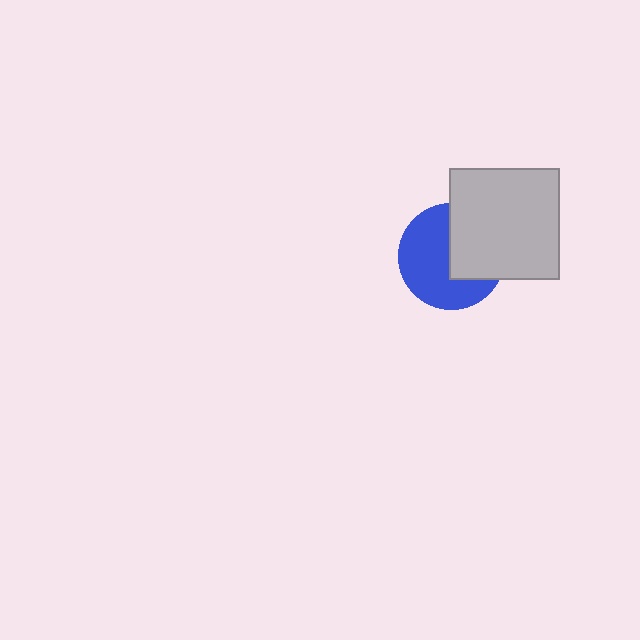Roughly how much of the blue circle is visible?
About half of it is visible (roughly 60%).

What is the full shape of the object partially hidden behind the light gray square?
The partially hidden object is a blue circle.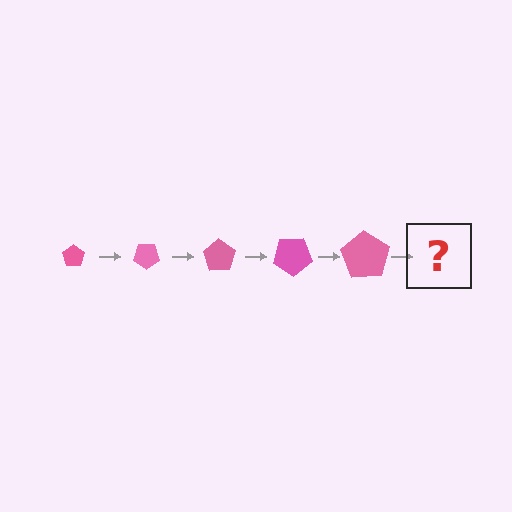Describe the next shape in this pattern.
It should be a pentagon, larger than the previous one and rotated 175 degrees from the start.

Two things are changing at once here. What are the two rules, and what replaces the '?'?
The two rules are that the pentagon grows larger each step and it rotates 35 degrees each step. The '?' should be a pentagon, larger than the previous one and rotated 175 degrees from the start.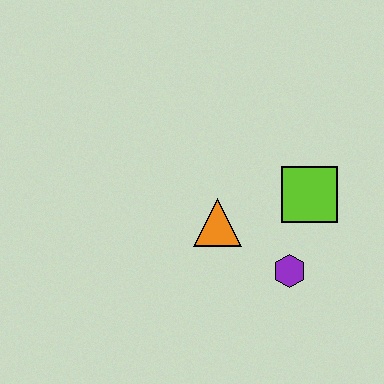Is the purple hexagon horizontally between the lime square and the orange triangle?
Yes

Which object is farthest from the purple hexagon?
The orange triangle is farthest from the purple hexagon.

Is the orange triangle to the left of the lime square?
Yes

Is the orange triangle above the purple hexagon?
Yes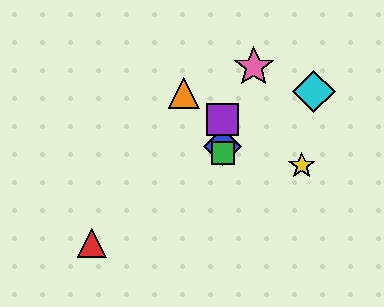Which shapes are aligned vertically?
The blue diamond, the green square, the purple square are aligned vertically.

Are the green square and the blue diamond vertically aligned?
Yes, both are at x≈223.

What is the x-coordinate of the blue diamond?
The blue diamond is at x≈223.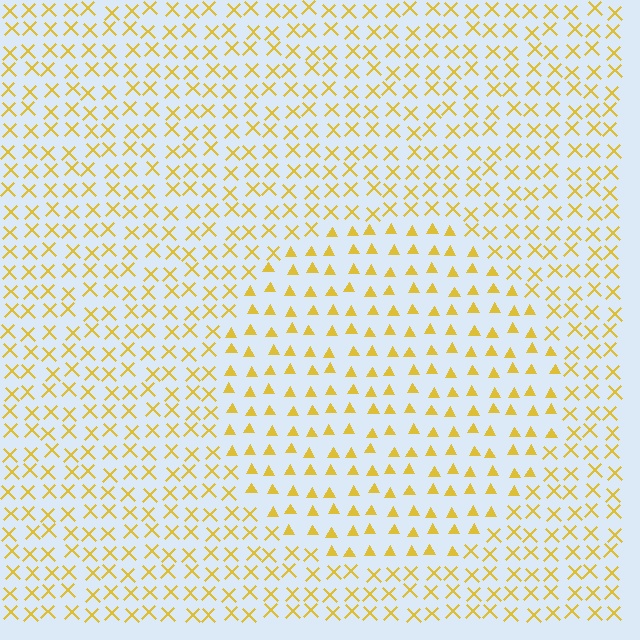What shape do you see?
I see a circle.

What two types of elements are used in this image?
The image uses triangles inside the circle region and X marks outside it.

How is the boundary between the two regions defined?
The boundary is defined by a change in element shape: triangles inside vs. X marks outside. All elements share the same color and spacing.